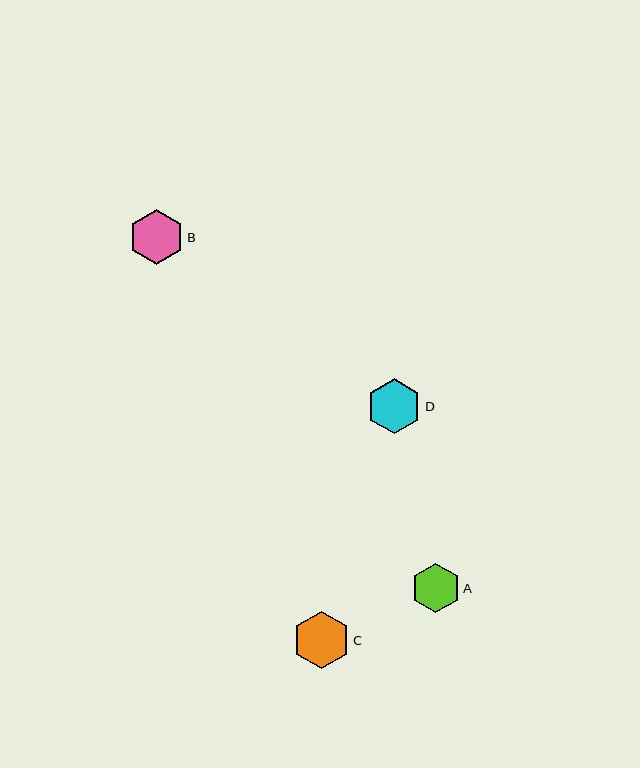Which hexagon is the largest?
Hexagon C is the largest with a size of approximately 57 pixels.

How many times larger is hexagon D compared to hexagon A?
Hexagon D is approximately 1.1 times the size of hexagon A.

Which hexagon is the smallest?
Hexagon A is the smallest with a size of approximately 50 pixels.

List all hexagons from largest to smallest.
From largest to smallest: C, D, B, A.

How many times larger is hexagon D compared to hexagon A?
Hexagon D is approximately 1.1 times the size of hexagon A.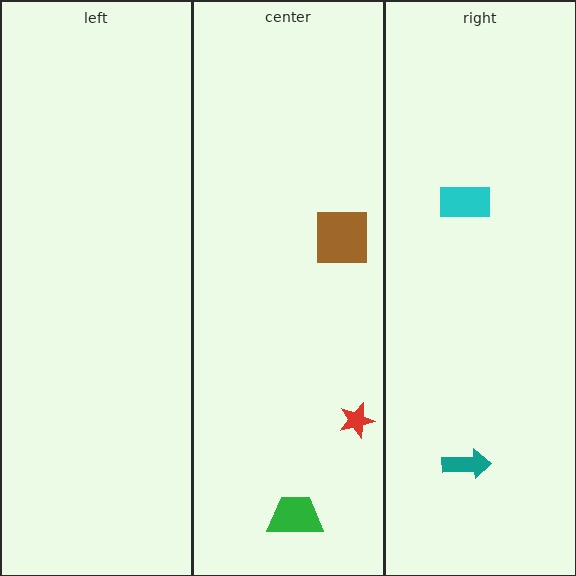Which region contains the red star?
The center region.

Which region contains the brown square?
The center region.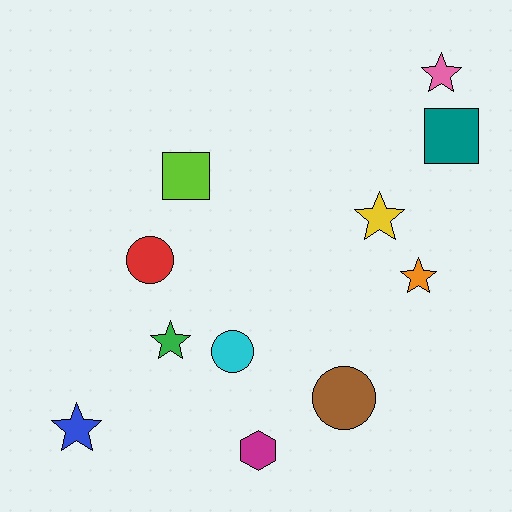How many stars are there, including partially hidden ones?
There are 5 stars.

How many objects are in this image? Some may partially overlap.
There are 11 objects.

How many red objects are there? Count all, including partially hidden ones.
There is 1 red object.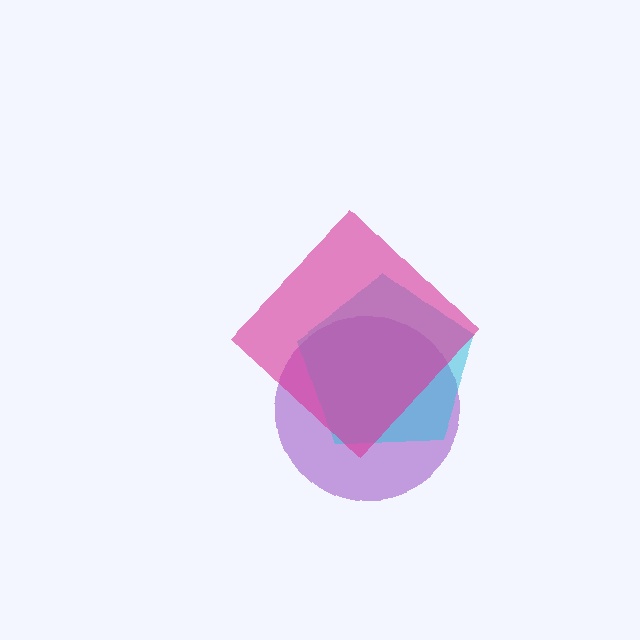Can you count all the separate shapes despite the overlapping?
Yes, there are 3 separate shapes.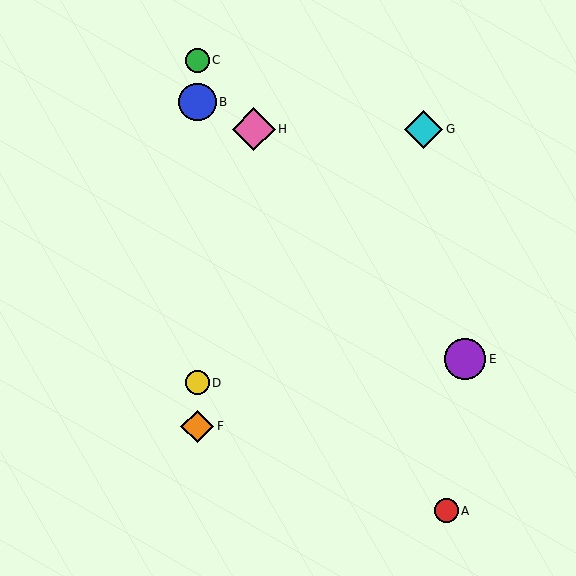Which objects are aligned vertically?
Objects B, C, D, F are aligned vertically.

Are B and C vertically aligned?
Yes, both are at x≈197.